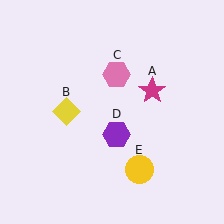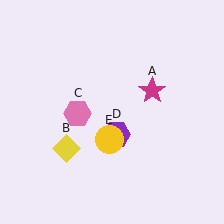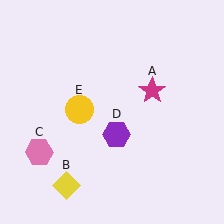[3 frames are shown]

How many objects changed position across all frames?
3 objects changed position: yellow diamond (object B), pink hexagon (object C), yellow circle (object E).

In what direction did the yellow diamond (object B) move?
The yellow diamond (object B) moved down.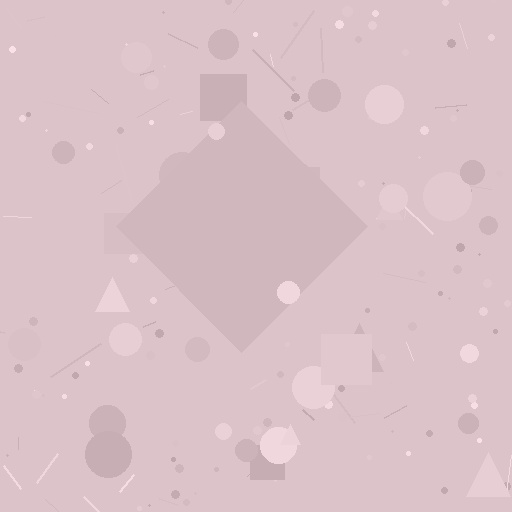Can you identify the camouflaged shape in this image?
The camouflaged shape is a diamond.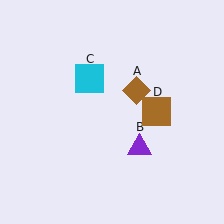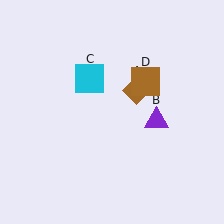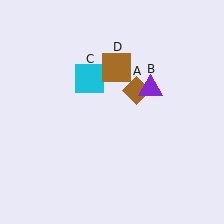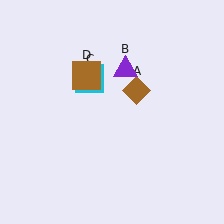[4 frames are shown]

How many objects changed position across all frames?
2 objects changed position: purple triangle (object B), brown square (object D).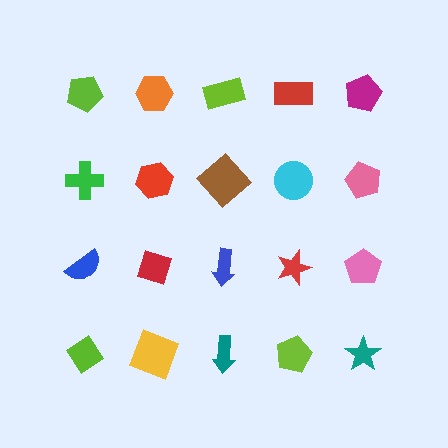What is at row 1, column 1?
A lime pentagon.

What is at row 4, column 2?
A yellow square.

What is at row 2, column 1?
A green cross.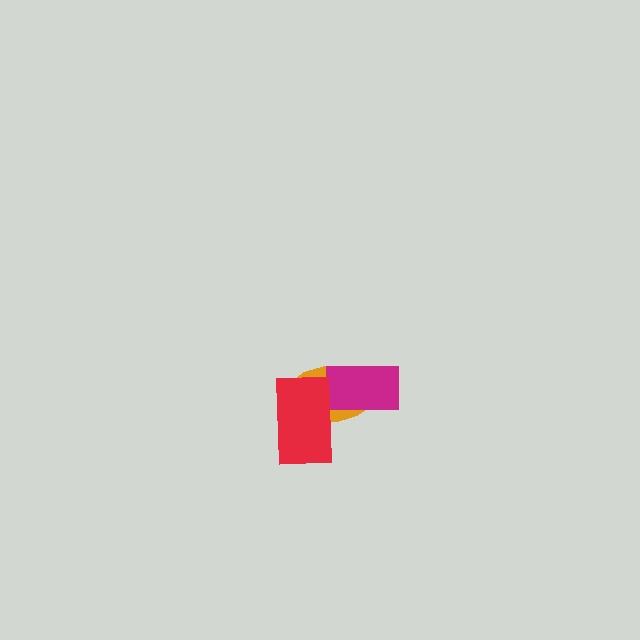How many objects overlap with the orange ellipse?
2 objects overlap with the orange ellipse.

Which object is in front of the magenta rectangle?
The red rectangle is in front of the magenta rectangle.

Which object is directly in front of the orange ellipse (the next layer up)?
The magenta rectangle is directly in front of the orange ellipse.